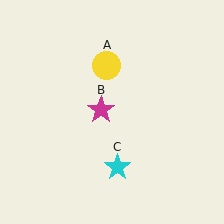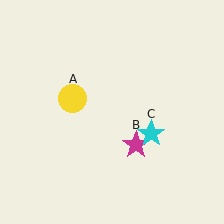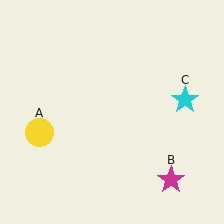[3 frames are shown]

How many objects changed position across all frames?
3 objects changed position: yellow circle (object A), magenta star (object B), cyan star (object C).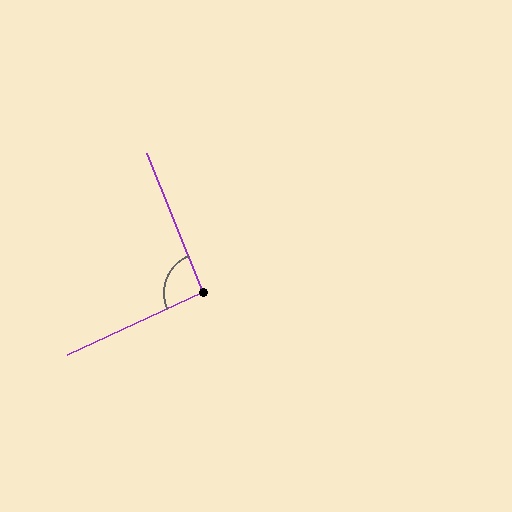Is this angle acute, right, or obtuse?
It is approximately a right angle.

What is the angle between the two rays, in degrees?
Approximately 93 degrees.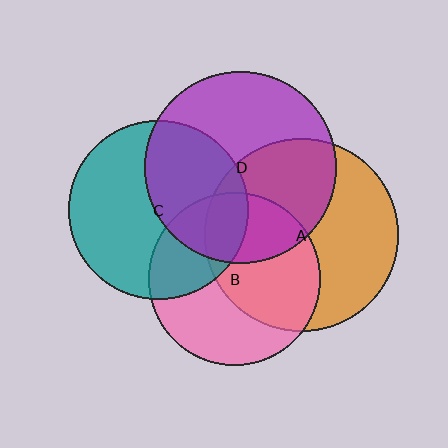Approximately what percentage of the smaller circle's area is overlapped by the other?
Approximately 50%.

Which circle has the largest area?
Circle A (orange).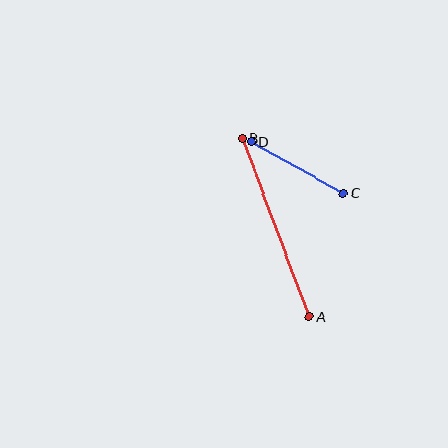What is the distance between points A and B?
The distance is approximately 191 pixels.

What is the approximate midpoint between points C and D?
The midpoint is at approximately (297, 167) pixels.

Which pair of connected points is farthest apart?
Points A and B are farthest apart.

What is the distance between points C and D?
The distance is approximately 105 pixels.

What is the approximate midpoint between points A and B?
The midpoint is at approximately (276, 228) pixels.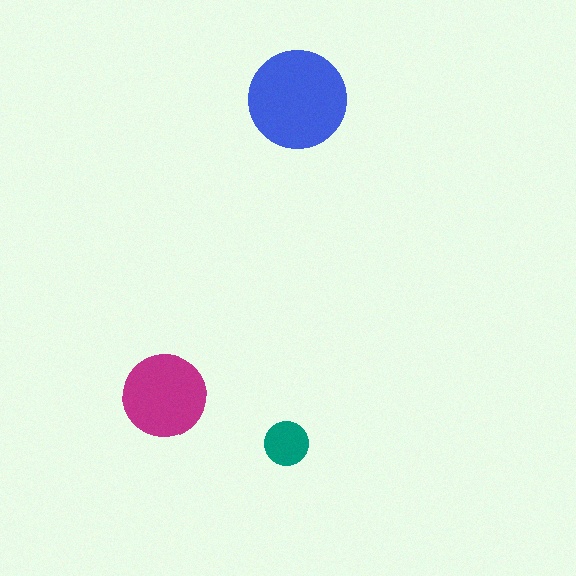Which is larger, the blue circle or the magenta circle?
The blue one.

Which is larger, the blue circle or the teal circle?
The blue one.